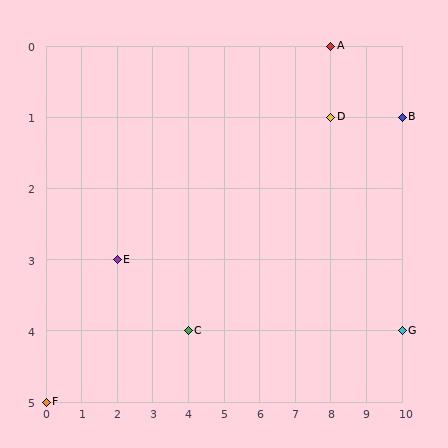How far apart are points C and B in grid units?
Points C and B are 6 columns and 3 rows apart (about 6.7 grid units diagonally).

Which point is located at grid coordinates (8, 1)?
Point D is at (8, 1).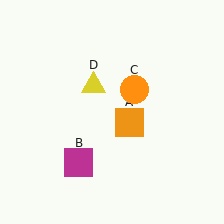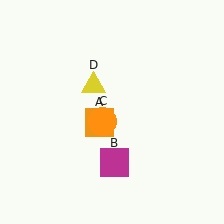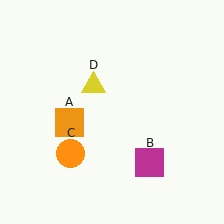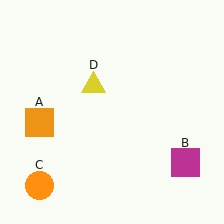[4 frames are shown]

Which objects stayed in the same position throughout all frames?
Yellow triangle (object D) remained stationary.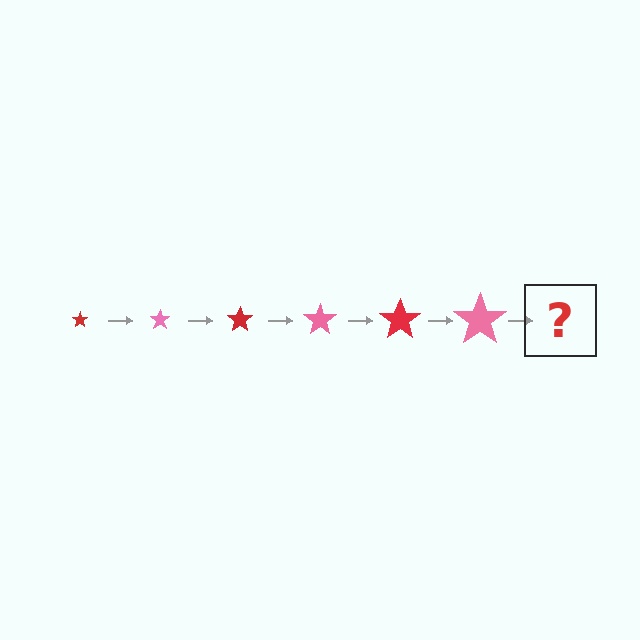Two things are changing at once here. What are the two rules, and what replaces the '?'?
The two rules are that the star grows larger each step and the color cycles through red and pink. The '?' should be a red star, larger than the previous one.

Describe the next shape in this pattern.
It should be a red star, larger than the previous one.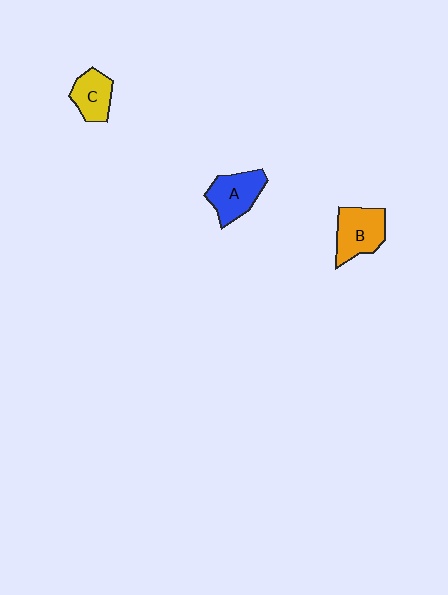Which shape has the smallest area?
Shape C (yellow).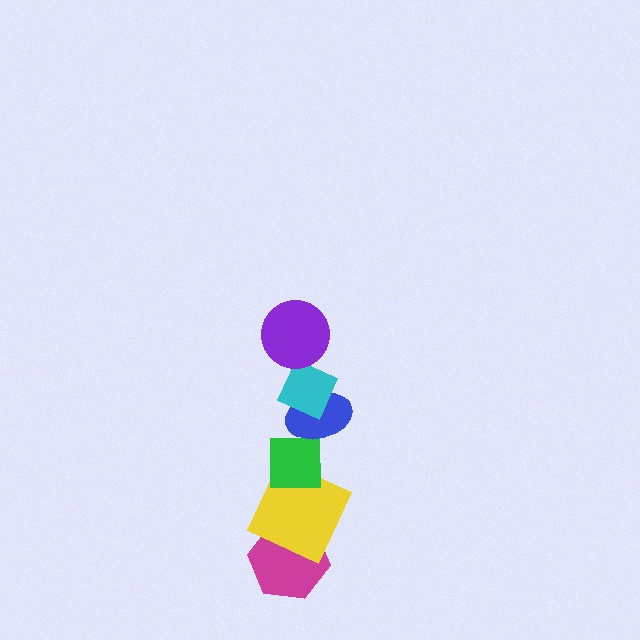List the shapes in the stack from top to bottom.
From top to bottom: the purple circle, the cyan diamond, the blue ellipse, the green square, the yellow square, the magenta hexagon.